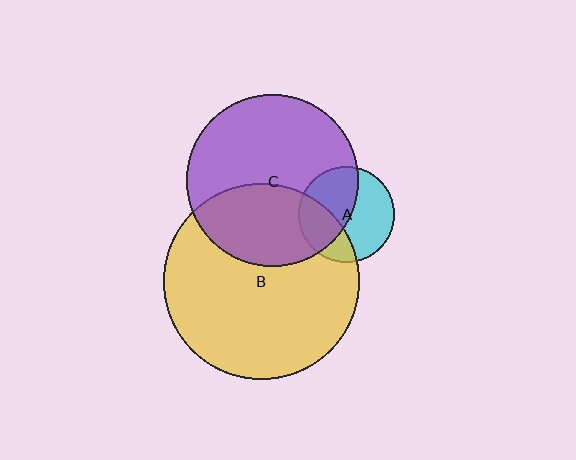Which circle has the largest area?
Circle B (yellow).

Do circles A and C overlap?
Yes.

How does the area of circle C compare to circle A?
Approximately 3.2 times.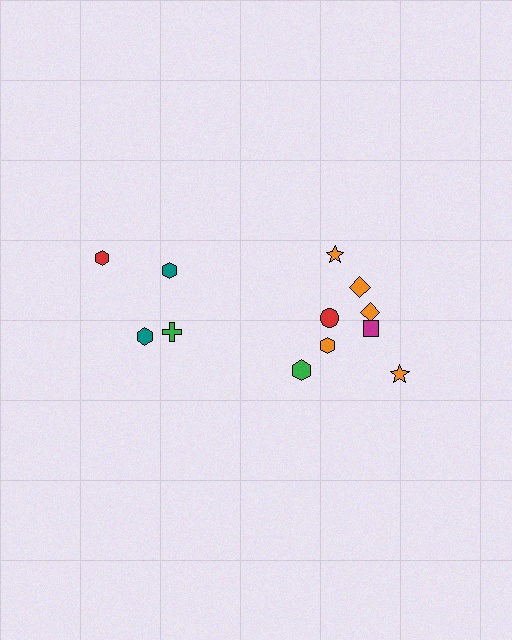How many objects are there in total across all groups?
There are 12 objects.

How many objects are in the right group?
There are 8 objects.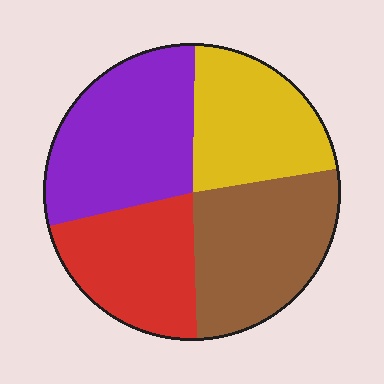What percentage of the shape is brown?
Brown covers around 25% of the shape.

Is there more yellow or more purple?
Purple.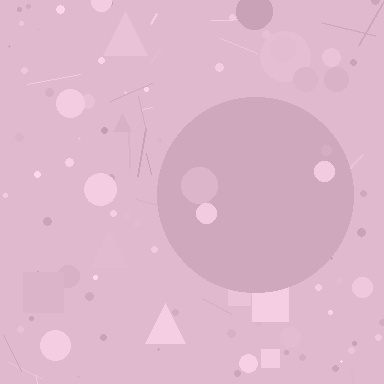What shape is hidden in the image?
A circle is hidden in the image.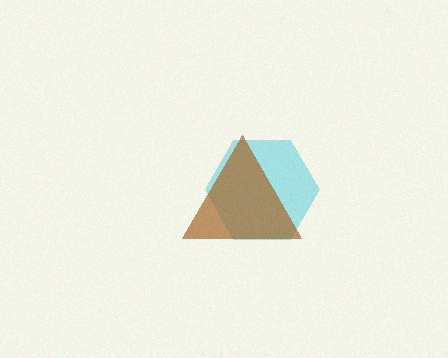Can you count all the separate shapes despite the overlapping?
Yes, there are 2 separate shapes.